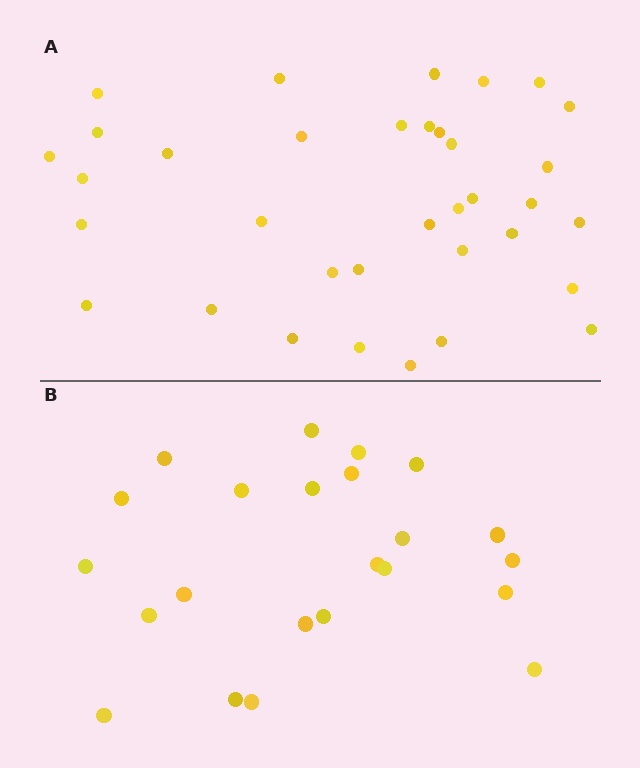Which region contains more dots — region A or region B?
Region A (the top region) has more dots.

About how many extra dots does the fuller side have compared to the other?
Region A has roughly 12 or so more dots than region B.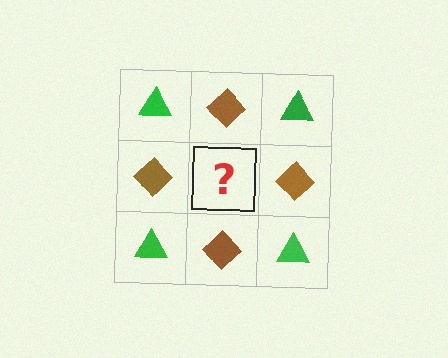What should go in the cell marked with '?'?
The missing cell should contain a green triangle.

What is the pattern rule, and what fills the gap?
The rule is that it alternates green triangle and brown diamond in a checkerboard pattern. The gap should be filled with a green triangle.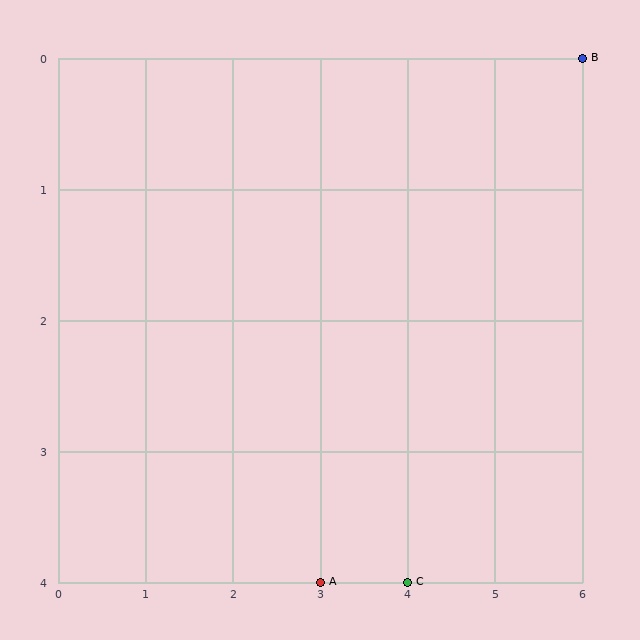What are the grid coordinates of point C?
Point C is at grid coordinates (4, 4).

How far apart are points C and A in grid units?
Points C and A are 1 column apart.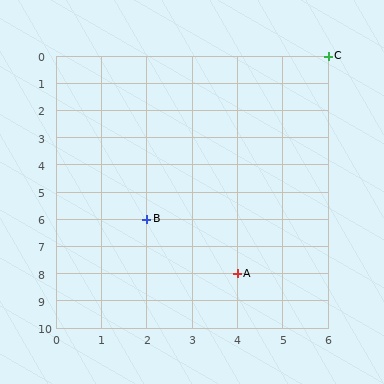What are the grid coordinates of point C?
Point C is at grid coordinates (6, 0).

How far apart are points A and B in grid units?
Points A and B are 2 columns and 2 rows apart (about 2.8 grid units diagonally).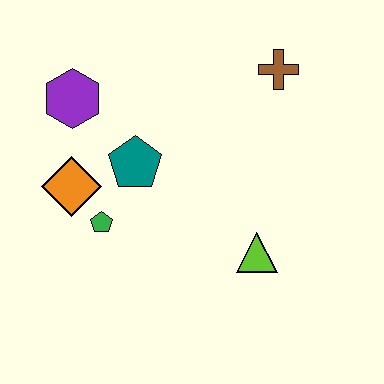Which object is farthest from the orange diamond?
The brown cross is farthest from the orange diamond.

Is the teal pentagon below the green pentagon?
No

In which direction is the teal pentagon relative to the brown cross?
The teal pentagon is to the left of the brown cross.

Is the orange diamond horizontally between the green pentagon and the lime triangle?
No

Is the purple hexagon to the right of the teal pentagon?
No